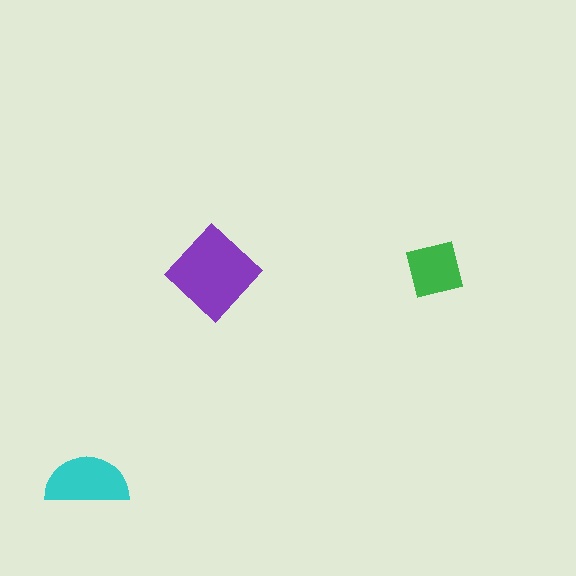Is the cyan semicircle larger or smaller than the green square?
Larger.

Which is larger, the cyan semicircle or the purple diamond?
The purple diamond.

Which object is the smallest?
The green square.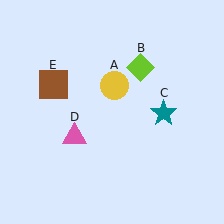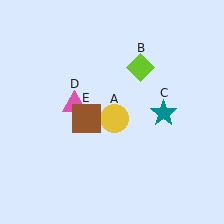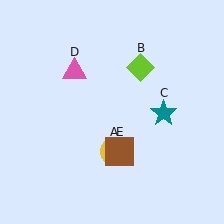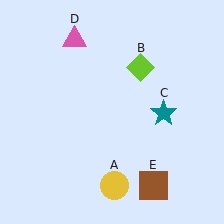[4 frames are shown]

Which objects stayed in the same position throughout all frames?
Lime diamond (object B) and teal star (object C) remained stationary.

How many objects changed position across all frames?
3 objects changed position: yellow circle (object A), pink triangle (object D), brown square (object E).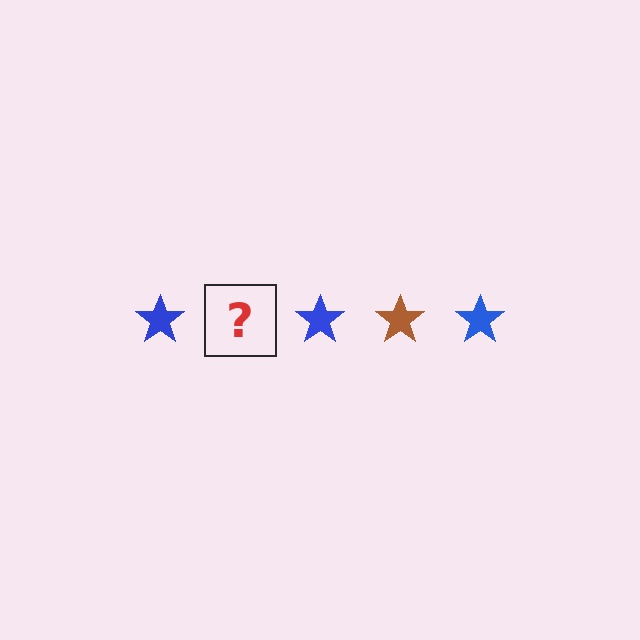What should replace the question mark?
The question mark should be replaced with a brown star.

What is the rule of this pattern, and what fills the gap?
The rule is that the pattern cycles through blue, brown stars. The gap should be filled with a brown star.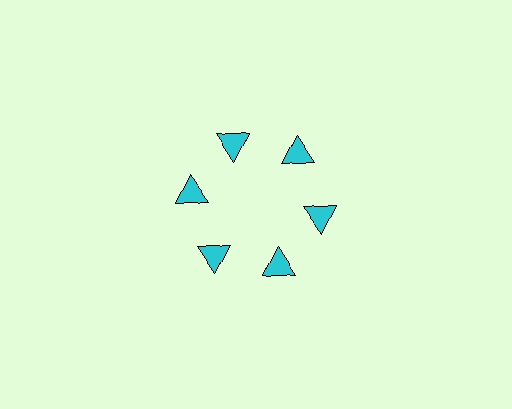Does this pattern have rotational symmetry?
Yes, this pattern has 6-fold rotational symmetry. It looks the same after rotating 60 degrees around the center.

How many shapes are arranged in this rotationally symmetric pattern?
There are 6 shapes, arranged in 6 groups of 1.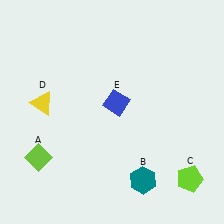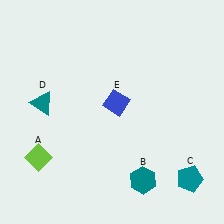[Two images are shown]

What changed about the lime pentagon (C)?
In Image 1, C is lime. In Image 2, it changed to teal.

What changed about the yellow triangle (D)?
In Image 1, D is yellow. In Image 2, it changed to teal.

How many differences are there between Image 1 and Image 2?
There are 2 differences between the two images.